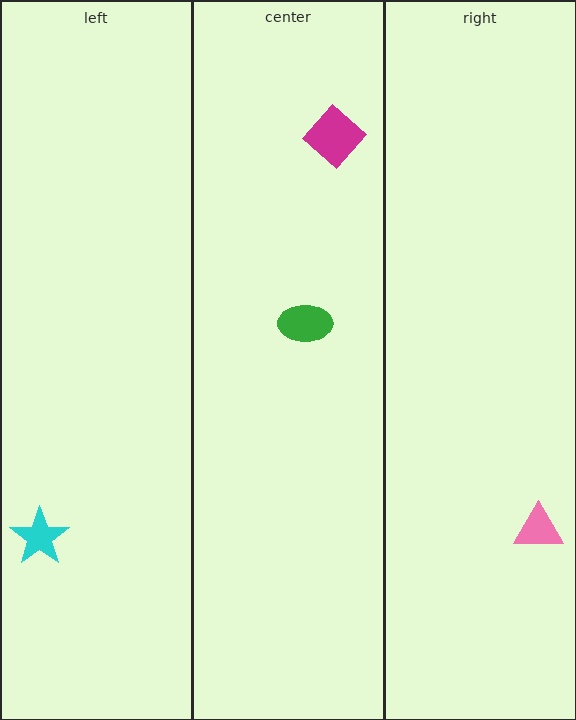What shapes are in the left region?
The cyan star.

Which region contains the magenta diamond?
The center region.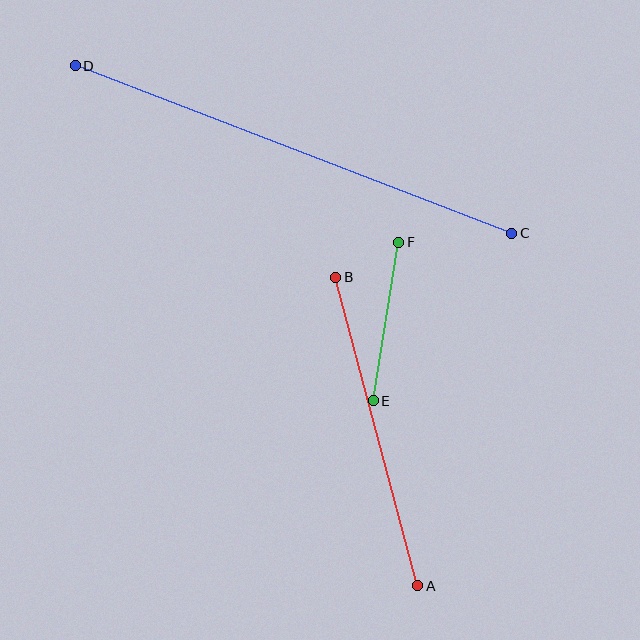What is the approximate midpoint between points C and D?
The midpoint is at approximately (294, 149) pixels.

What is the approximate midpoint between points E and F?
The midpoint is at approximately (386, 322) pixels.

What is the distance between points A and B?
The distance is approximately 319 pixels.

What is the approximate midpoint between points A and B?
The midpoint is at approximately (377, 431) pixels.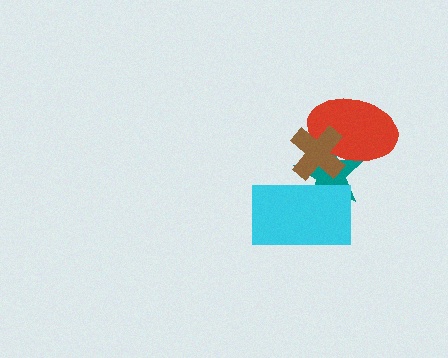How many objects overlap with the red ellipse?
2 objects overlap with the red ellipse.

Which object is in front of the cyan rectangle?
The brown cross is in front of the cyan rectangle.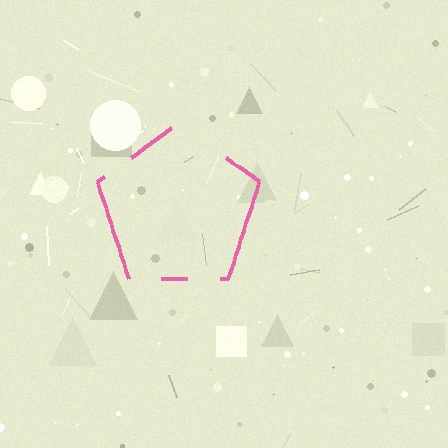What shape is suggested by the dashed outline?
The dashed outline suggests a pentagon.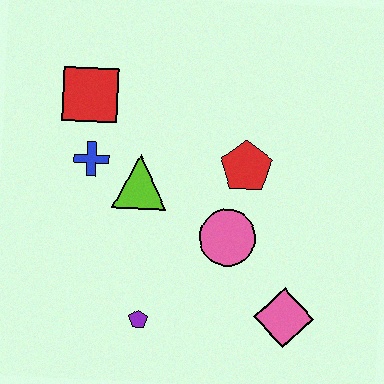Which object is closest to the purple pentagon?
The pink circle is closest to the purple pentagon.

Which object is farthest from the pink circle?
The red square is farthest from the pink circle.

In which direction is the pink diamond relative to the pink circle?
The pink diamond is below the pink circle.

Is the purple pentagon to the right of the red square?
Yes